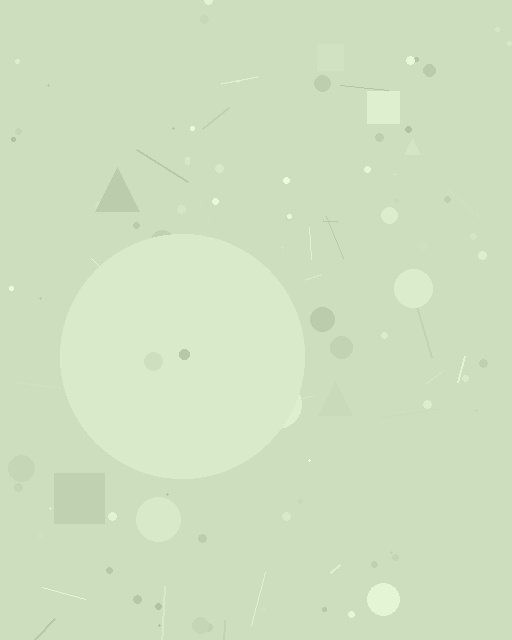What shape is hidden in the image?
A circle is hidden in the image.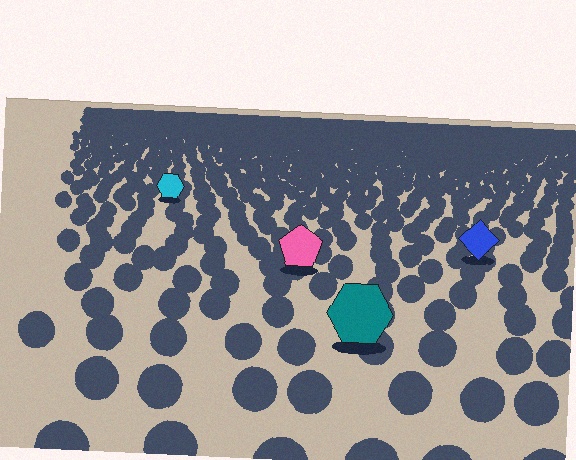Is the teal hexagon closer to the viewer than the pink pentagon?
Yes. The teal hexagon is closer — you can tell from the texture gradient: the ground texture is coarser near it.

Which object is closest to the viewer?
The teal hexagon is closest. The texture marks near it are larger and more spread out.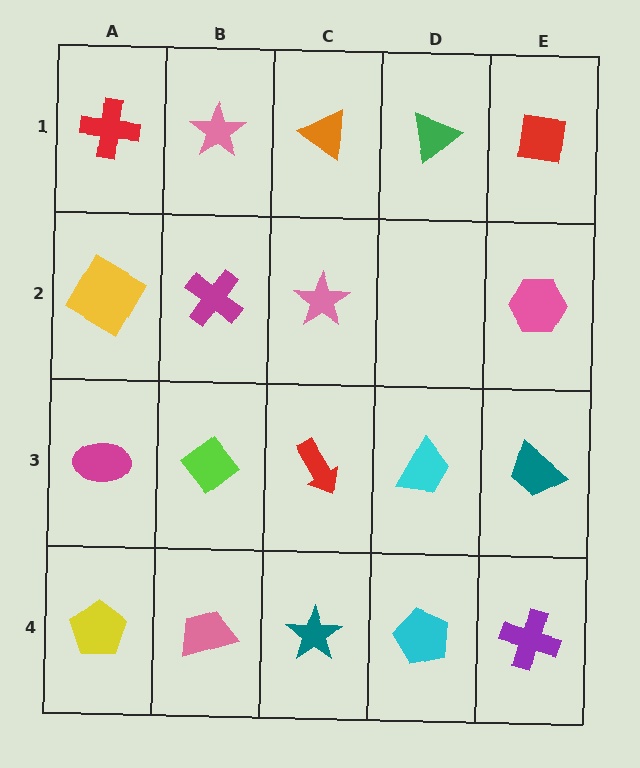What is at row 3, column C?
A red arrow.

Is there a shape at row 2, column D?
No, that cell is empty.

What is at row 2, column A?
A yellow diamond.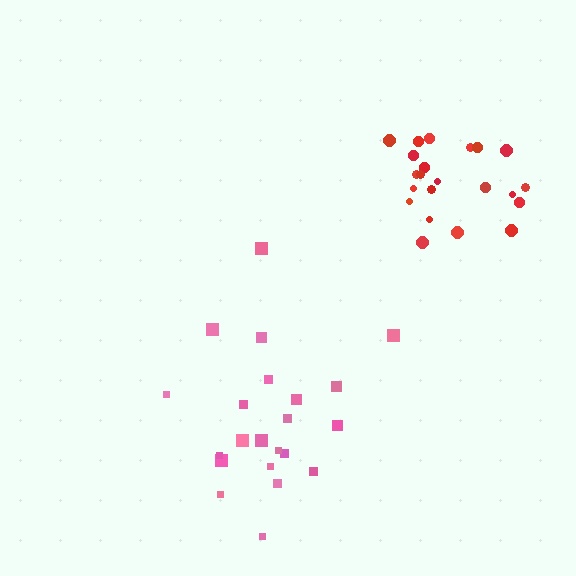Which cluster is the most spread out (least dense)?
Pink.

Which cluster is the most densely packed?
Red.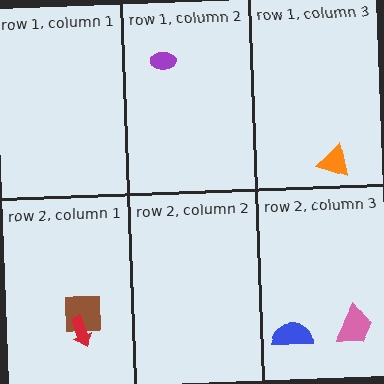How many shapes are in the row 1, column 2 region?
1.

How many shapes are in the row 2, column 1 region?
2.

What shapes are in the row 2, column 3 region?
The blue semicircle, the pink trapezoid.